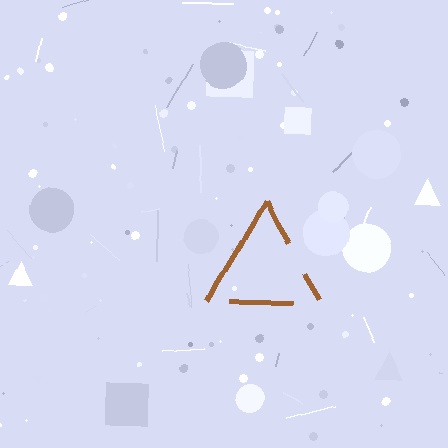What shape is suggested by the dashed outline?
The dashed outline suggests a triangle.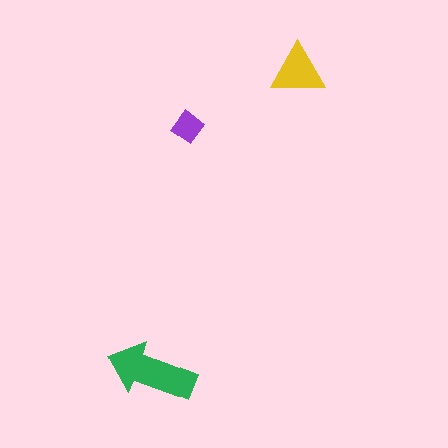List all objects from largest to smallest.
The green arrow, the yellow triangle, the purple diamond.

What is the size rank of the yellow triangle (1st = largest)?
2nd.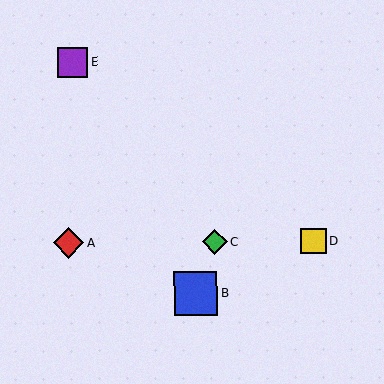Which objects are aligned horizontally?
Objects A, C, D are aligned horizontally.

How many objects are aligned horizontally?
3 objects (A, C, D) are aligned horizontally.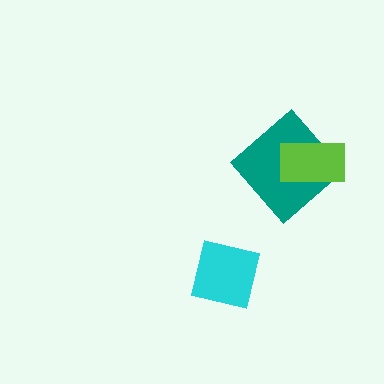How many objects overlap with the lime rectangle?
1 object overlaps with the lime rectangle.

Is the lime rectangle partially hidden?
No, no other shape covers it.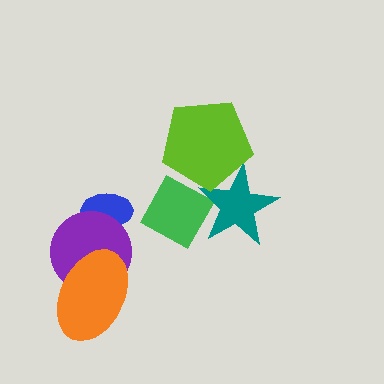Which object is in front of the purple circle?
The orange ellipse is in front of the purple circle.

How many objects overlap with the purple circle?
2 objects overlap with the purple circle.